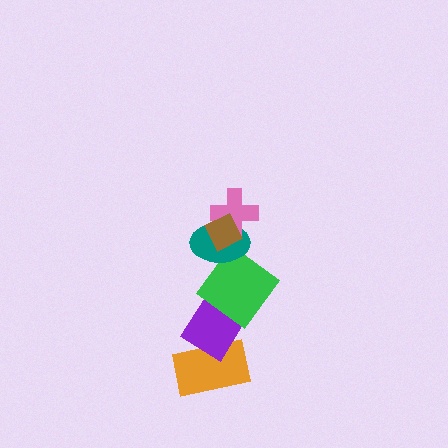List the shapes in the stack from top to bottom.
From top to bottom: the brown diamond, the pink cross, the teal ellipse, the green diamond, the purple diamond, the orange rectangle.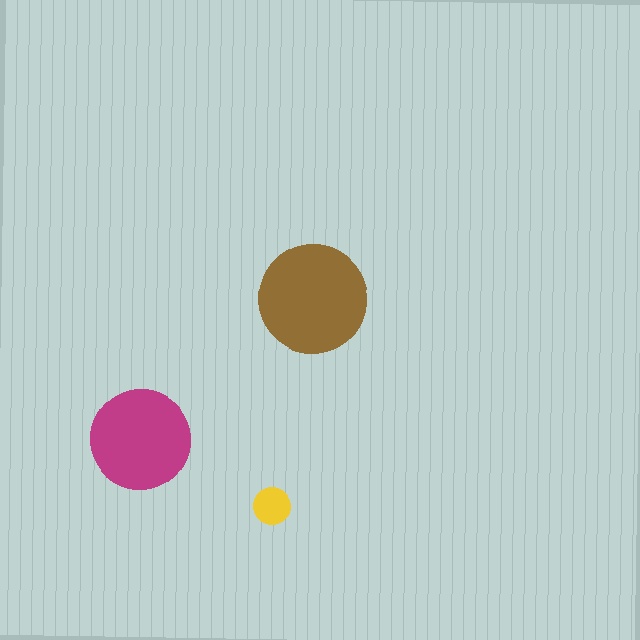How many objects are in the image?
There are 3 objects in the image.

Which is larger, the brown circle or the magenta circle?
The brown one.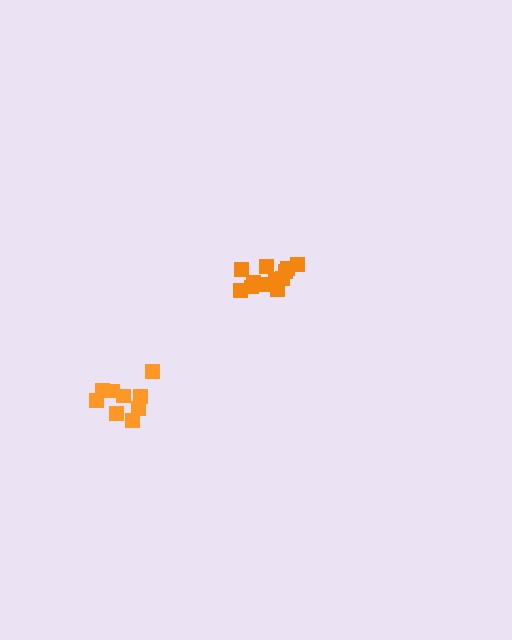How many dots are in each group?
Group 1: 12 dots, Group 2: 9 dots (21 total).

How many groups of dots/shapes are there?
There are 2 groups.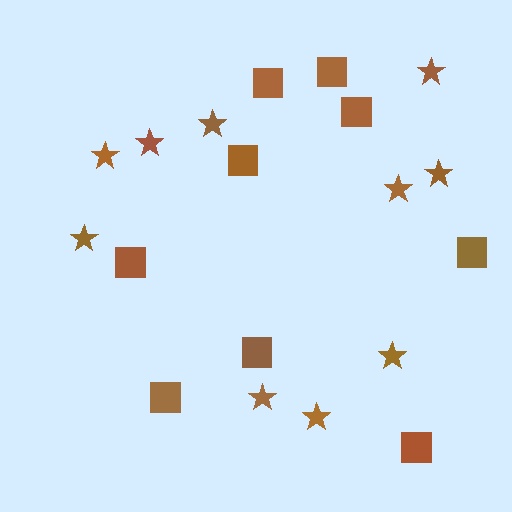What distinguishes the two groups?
There are 2 groups: one group of stars (10) and one group of squares (9).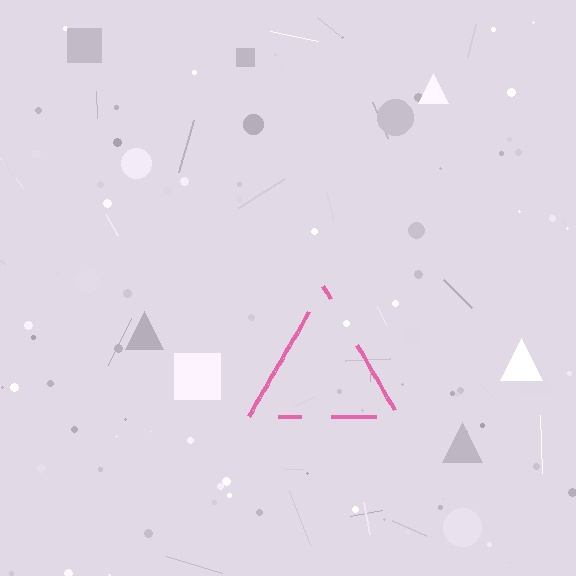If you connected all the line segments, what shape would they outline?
They would outline a triangle.